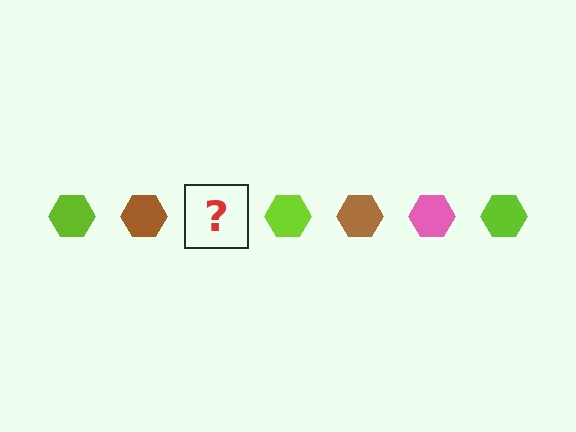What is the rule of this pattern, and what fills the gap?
The rule is that the pattern cycles through lime, brown, pink hexagons. The gap should be filled with a pink hexagon.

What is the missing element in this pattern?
The missing element is a pink hexagon.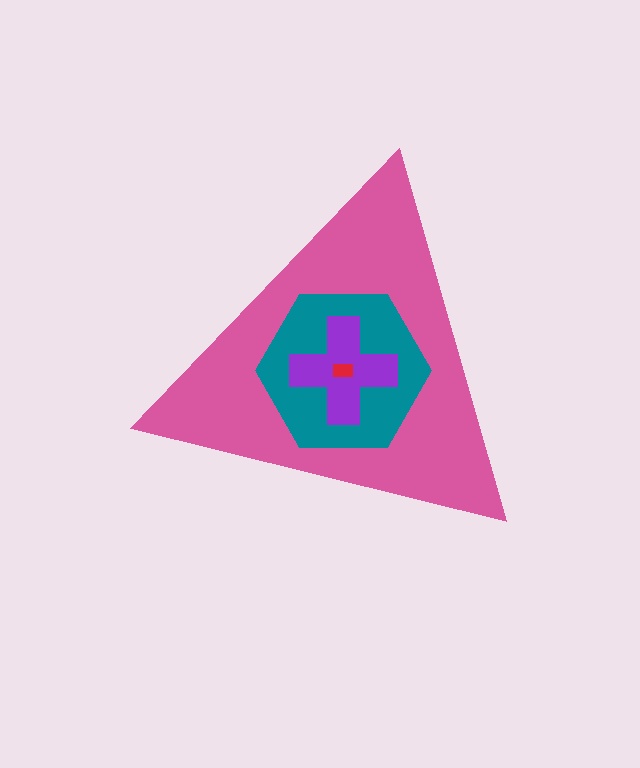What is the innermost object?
The red rectangle.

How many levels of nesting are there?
4.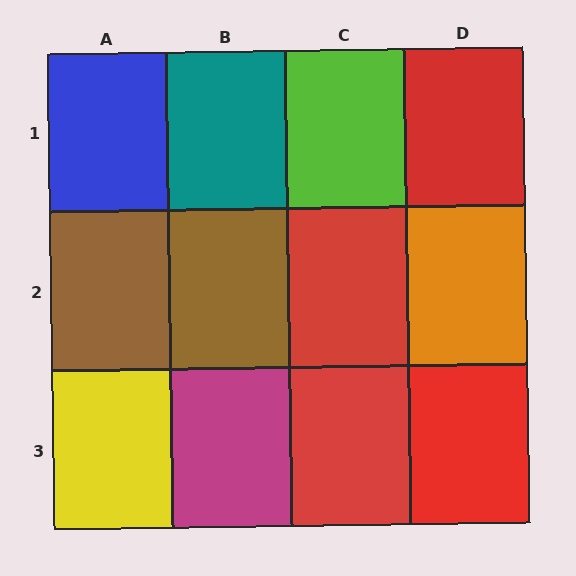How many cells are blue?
1 cell is blue.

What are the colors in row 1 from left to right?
Blue, teal, lime, red.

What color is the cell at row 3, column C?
Red.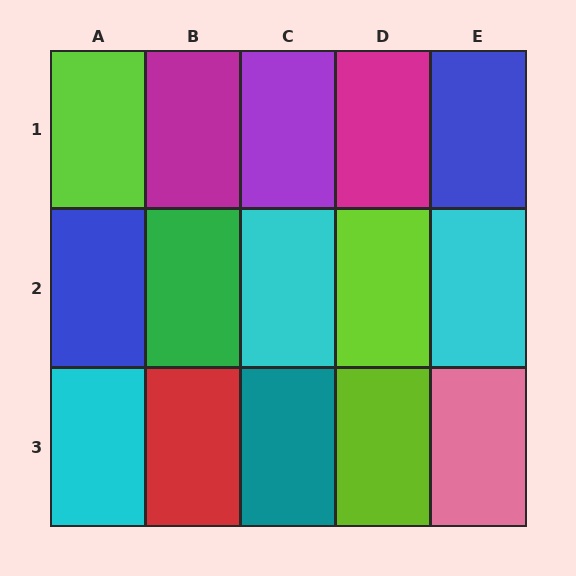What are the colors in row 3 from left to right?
Cyan, red, teal, lime, pink.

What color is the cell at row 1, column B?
Magenta.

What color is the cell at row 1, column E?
Blue.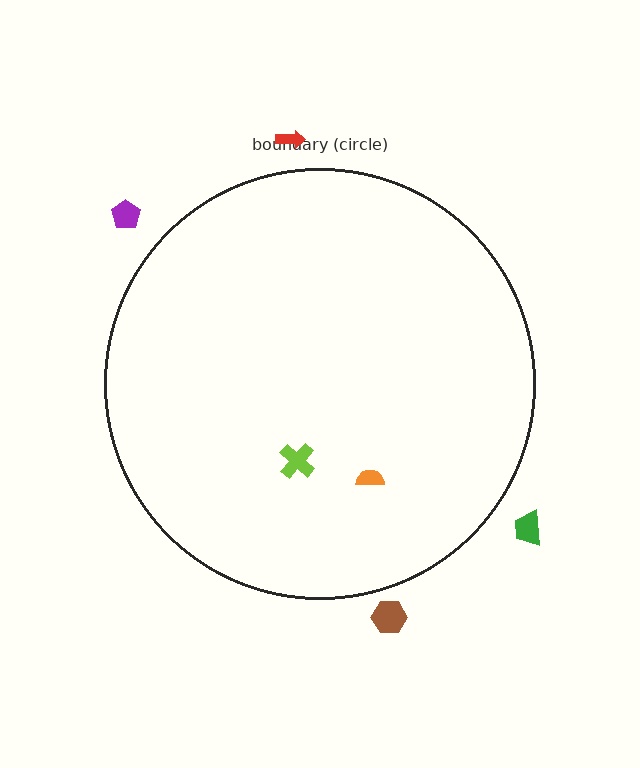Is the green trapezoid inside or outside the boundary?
Outside.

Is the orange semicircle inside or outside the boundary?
Inside.